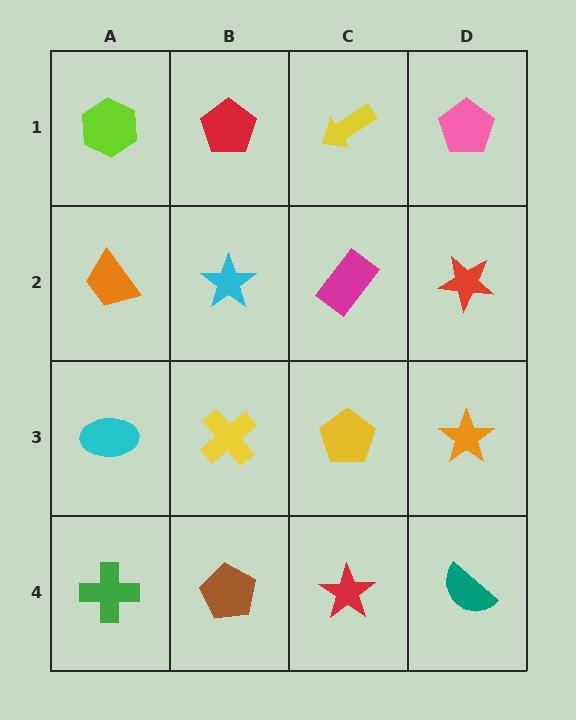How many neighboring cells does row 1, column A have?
2.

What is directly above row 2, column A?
A lime hexagon.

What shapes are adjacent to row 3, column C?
A magenta rectangle (row 2, column C), a red star (row 4, column C), a yellow cross (row 3, column B), an orange star (row 3, column D).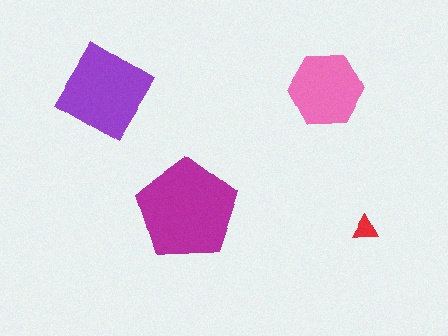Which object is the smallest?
The red triangle.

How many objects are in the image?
There are 4 objects in the image.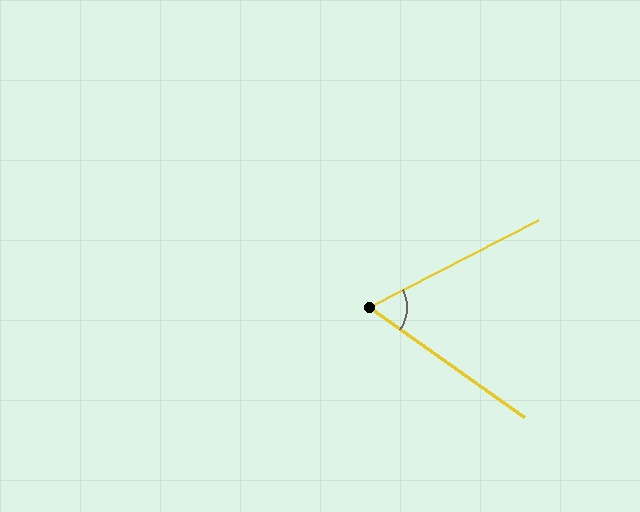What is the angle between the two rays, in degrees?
Approximately 63 degrees.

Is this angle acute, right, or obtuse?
It is acute.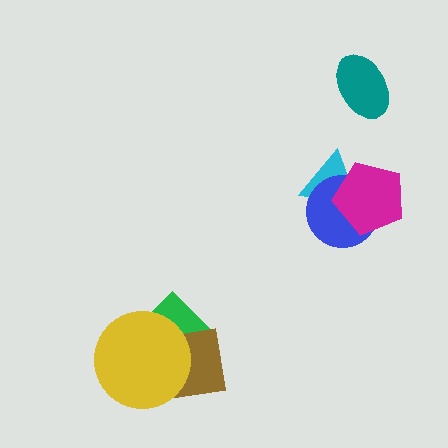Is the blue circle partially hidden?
Yes, it is partially covered by another shape.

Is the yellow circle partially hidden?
No, no other shape covers it.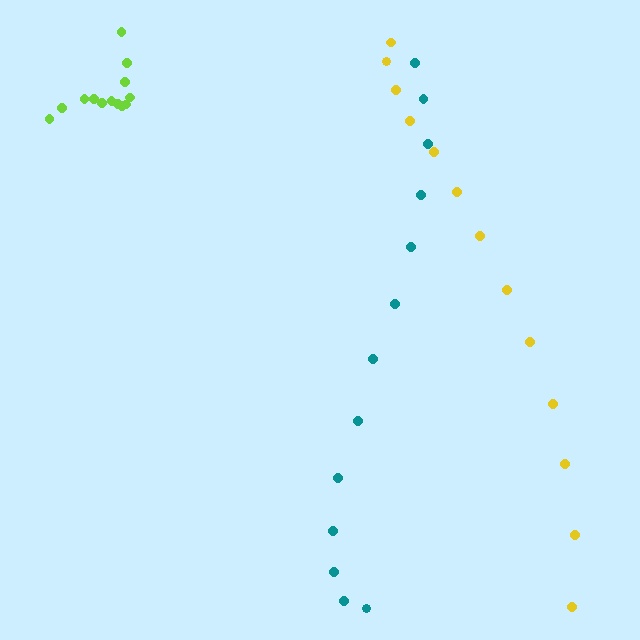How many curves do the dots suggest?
There are 3 distinct paths.